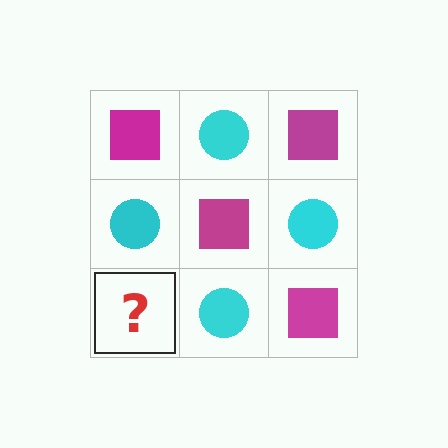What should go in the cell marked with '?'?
The missing cell should contain a magenta square.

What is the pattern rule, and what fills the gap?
The rule is that it alternates magenta square and cyan circle in a checkerboard pattern. The gap should be filled with a magenta square.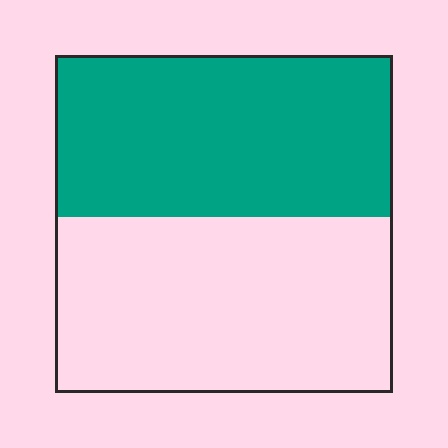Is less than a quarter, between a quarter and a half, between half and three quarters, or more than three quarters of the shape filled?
Between a quarter and a half.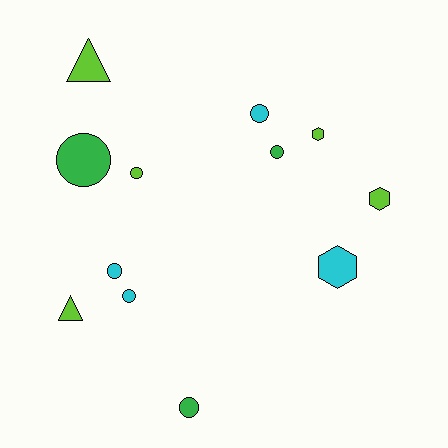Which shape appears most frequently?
Circle, with 7 objects.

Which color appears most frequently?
Lime, with 5 objects.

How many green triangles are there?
There are no green triangles.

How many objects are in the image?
There are 12 objects.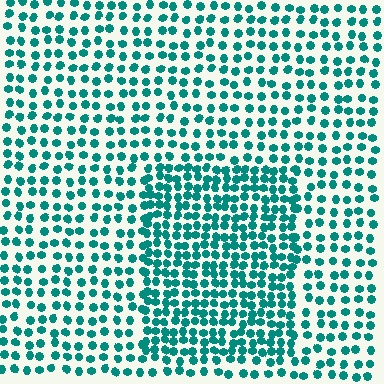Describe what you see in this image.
The image contains small teal elements arranged at two different densities. A rectangle-shaped region is visible where the elements are more densely packed than the surrounding area.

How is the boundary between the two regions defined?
The boundary is defined by a change in element density (approximately 1.7x ratio). All elements are the same color, size, and shape.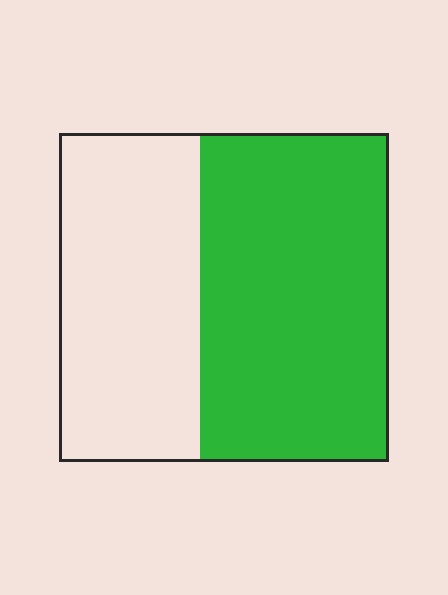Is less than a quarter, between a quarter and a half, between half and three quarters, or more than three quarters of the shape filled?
Between half and three quarters.